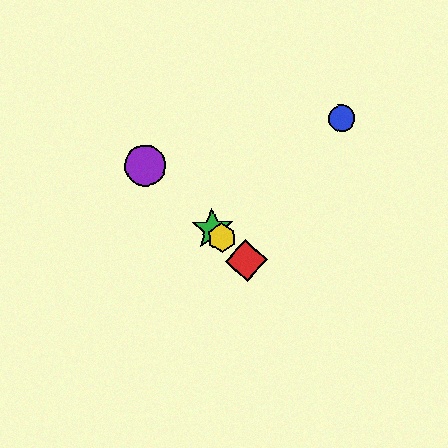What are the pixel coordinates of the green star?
The green star is at (212, 229).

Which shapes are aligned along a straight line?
The red diamond, the green star, the yellow hexagon, the purple circle are aligned along a straight line.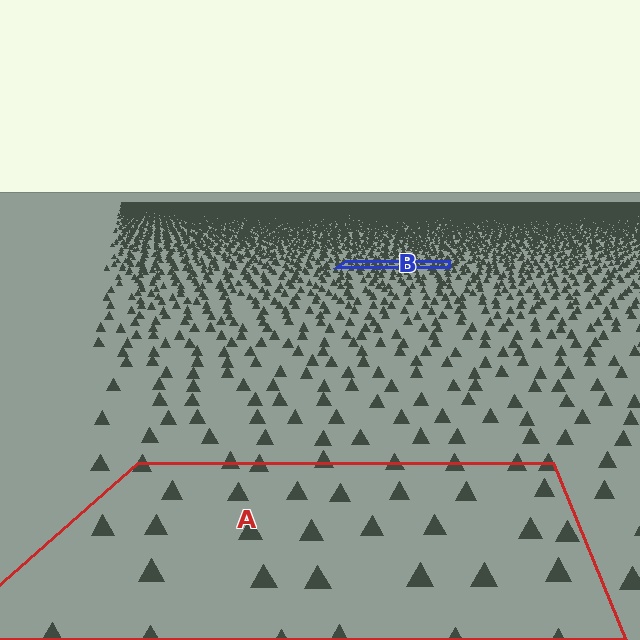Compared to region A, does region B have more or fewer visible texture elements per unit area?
Region B has more texture elements per unit area — they are packed more densely because it is farther away.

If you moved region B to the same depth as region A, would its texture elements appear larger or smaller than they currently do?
They would appear larger. At a closer depth, the same texture elements are projected at a bigger on-screen size.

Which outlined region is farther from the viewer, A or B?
Region B is farther from the viewer — the texture elements inside it appear smaller and more densely packed.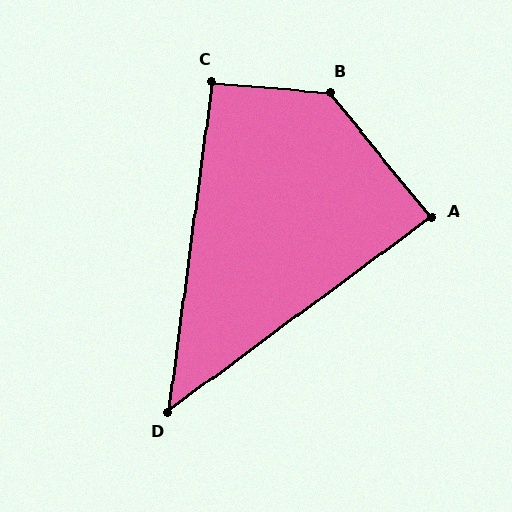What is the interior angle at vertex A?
Approximately 87 degrees (approximately right).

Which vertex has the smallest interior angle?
D, at approximately 46 degrees.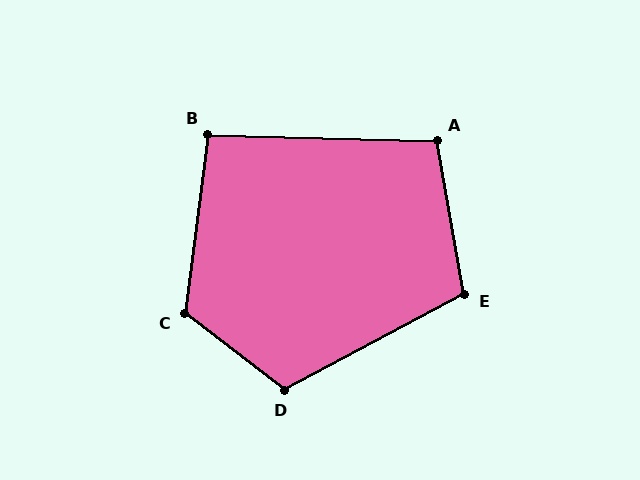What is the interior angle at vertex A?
Approximately 101 degrees (obtuse).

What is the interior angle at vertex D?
Approximately 115 degrees (obtuse).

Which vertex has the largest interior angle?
C, at approximately 120 degrees.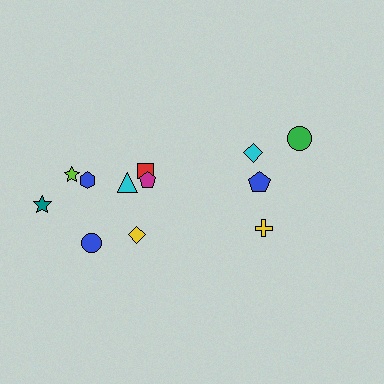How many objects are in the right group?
There are 4 objects.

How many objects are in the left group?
There are 8 objects.